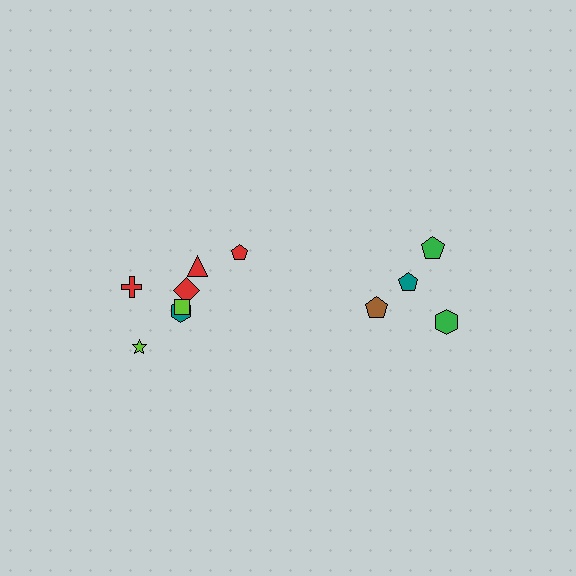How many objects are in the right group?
There are 4 objects.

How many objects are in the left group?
There are 7 objects.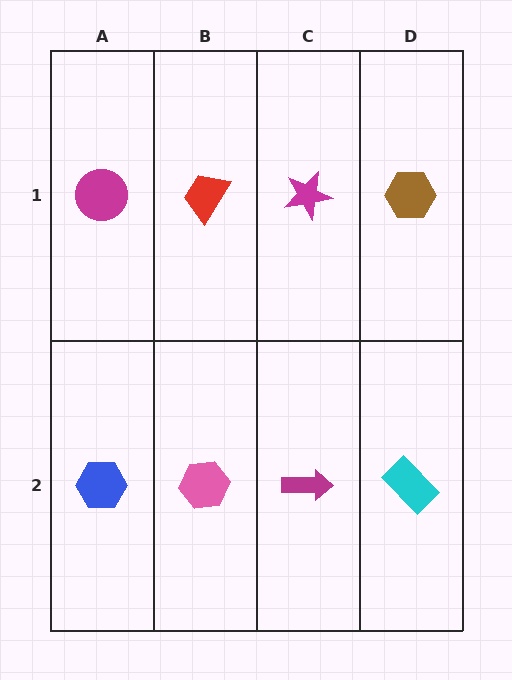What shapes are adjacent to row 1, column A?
A blue hexagon (row 2, column A), a red trapezoid (row 1, column B).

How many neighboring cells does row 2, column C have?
3.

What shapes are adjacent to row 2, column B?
A red trapezoid (row 1, column B), a blue hexagon (row 2, column A), a magenta arrow (row 2, column C).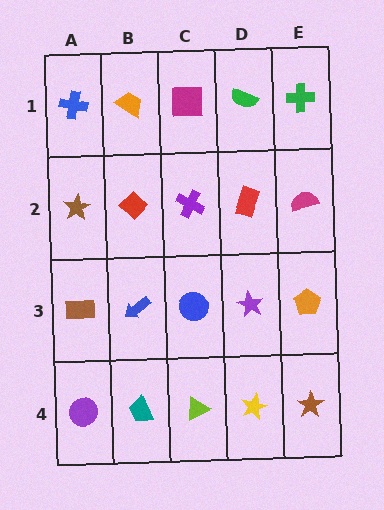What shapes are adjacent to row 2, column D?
A green semicircle (row 1, column D), a purple star (row 3, column D), a purple cross (row 2, column C), a magenta semicircle (row 2, column E).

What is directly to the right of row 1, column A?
An orange trapezoid.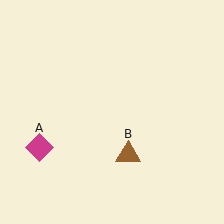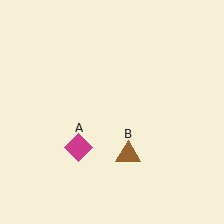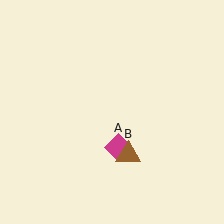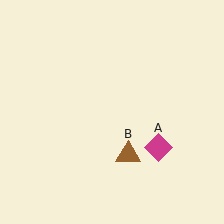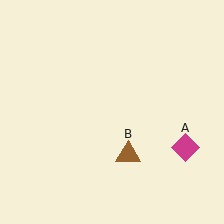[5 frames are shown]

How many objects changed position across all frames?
1 object changed position: magenta diamond (object A).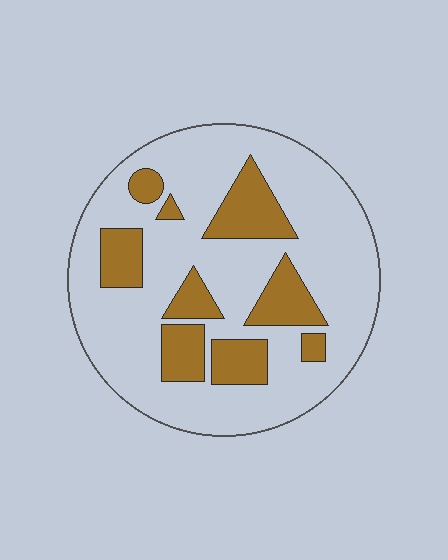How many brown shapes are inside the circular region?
9.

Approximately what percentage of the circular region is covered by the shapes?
Approximately 25%.